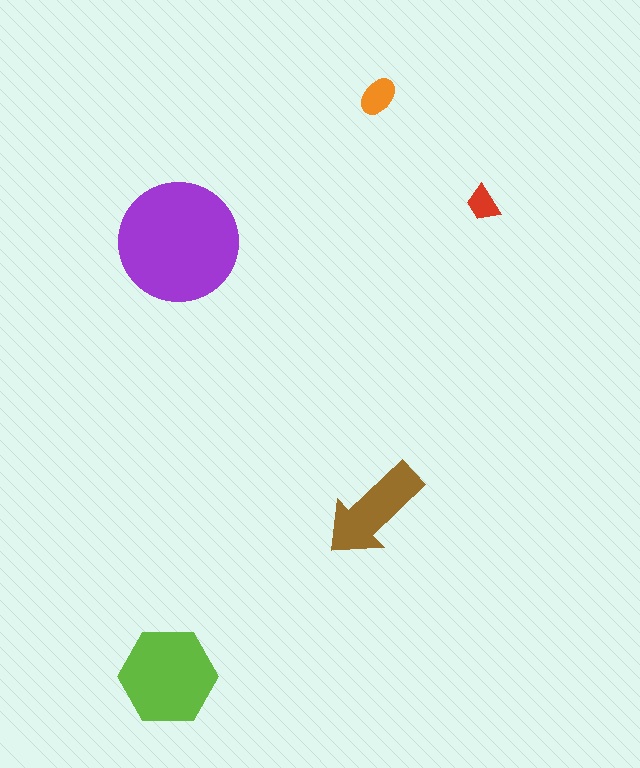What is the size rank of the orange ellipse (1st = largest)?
4th.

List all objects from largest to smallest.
The purple circle, the lime hexagon, the brown arrow, the orange ellipse, the red trapezoid.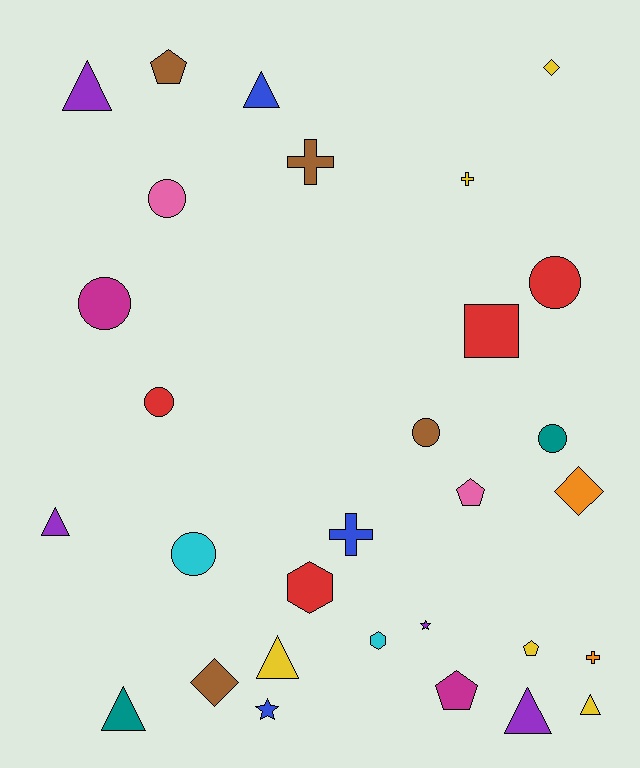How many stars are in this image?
There are 2 stars.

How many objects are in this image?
There are 30 objects.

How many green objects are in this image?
There are no green objects.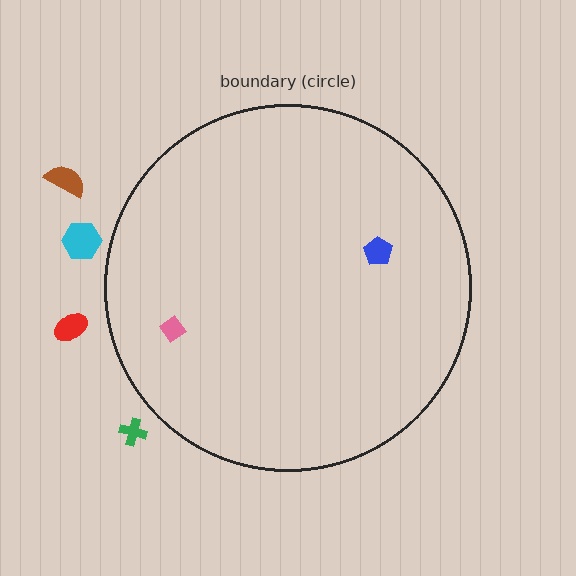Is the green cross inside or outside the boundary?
Outside.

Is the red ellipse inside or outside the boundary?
Outside.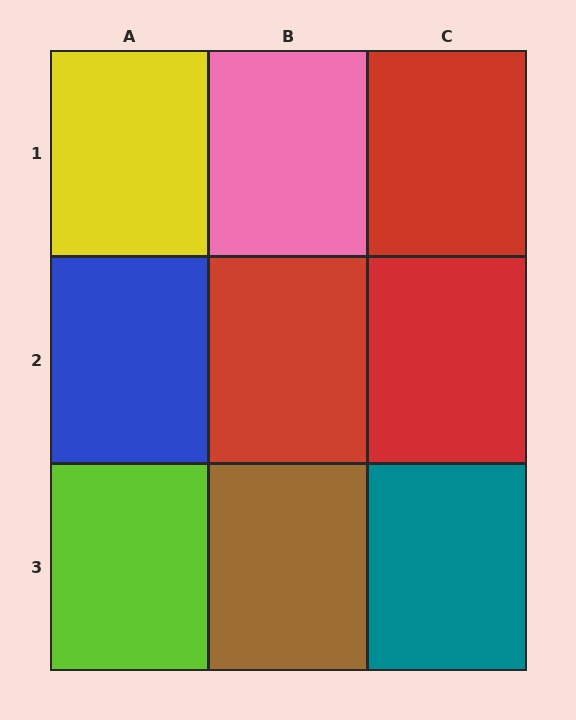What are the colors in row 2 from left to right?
Blue, red, red.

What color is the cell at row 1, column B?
Pink.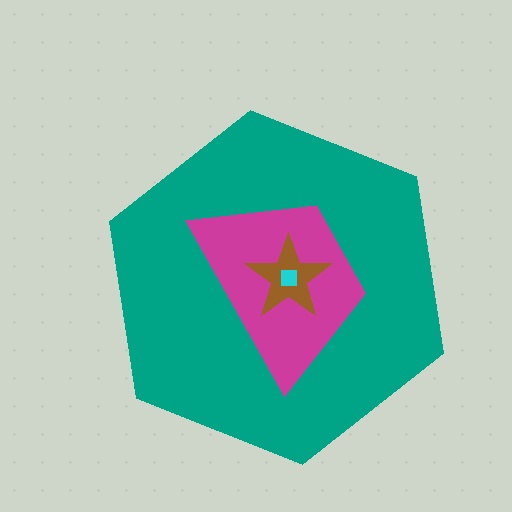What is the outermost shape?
The teal hexagon.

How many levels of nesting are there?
4.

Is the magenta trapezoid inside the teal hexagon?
Yes.